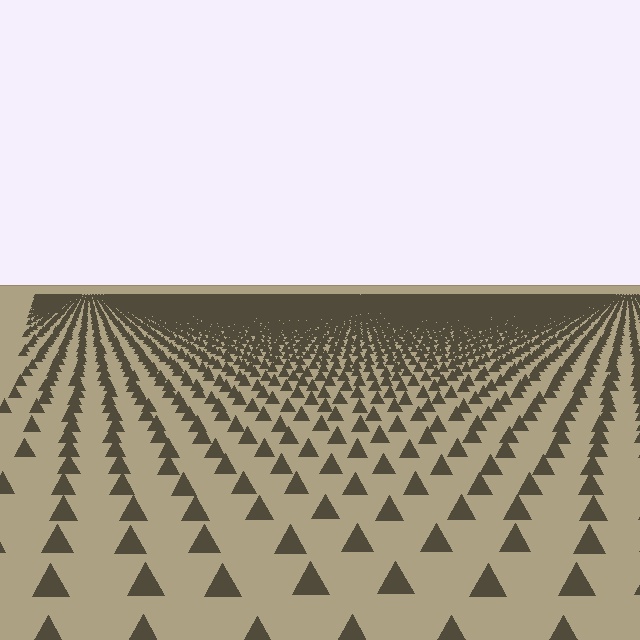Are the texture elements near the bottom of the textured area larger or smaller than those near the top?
Larger. Near the bottom, elements are closer to the viewer and appear at a bigger on-screen size.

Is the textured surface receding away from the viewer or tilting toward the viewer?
The surface is receding away from the viewer. Texture elements get smaller and denser toward the top.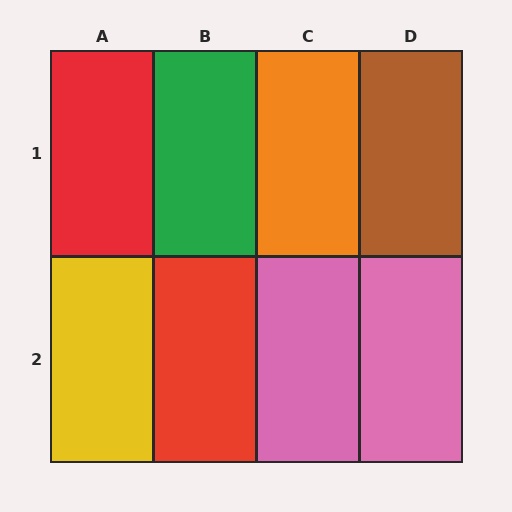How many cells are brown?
1 cell is brown.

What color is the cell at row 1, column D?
Brown.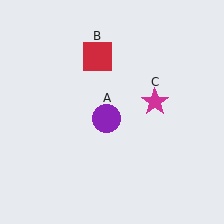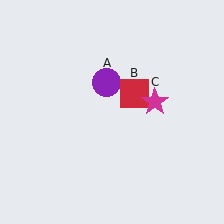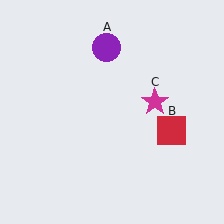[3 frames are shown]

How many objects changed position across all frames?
2 objects changed position: purple circle (object A), red square (object B).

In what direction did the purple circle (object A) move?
The purple circle (object A) moved up.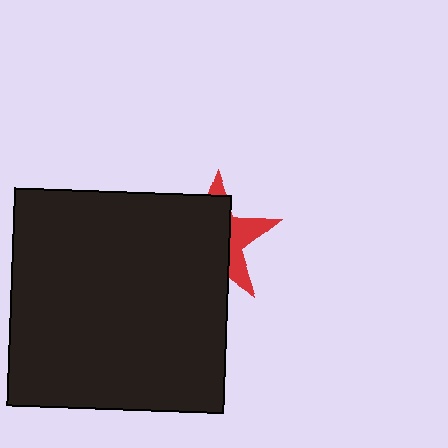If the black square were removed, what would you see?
You would see the complete red star.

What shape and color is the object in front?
The object in front is a black square.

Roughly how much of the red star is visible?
A small part of it is visible (roughly 33%).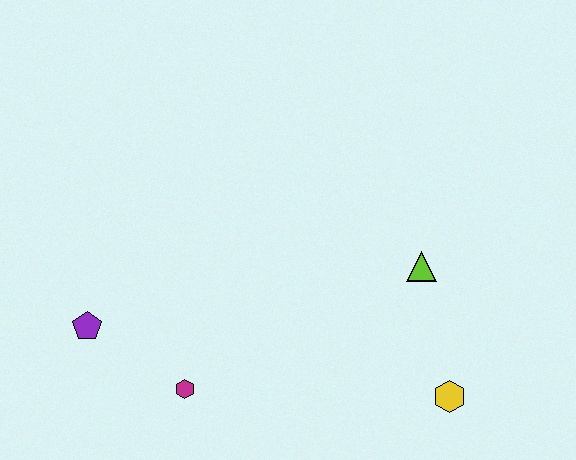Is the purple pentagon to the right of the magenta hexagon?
No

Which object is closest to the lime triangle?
The yellow hexagon is closest to the lime triangle.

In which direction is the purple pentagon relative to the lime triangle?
The purple pentagon is to the left of the lime triangle.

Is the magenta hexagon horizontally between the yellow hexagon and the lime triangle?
No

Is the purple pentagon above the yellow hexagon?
Yes